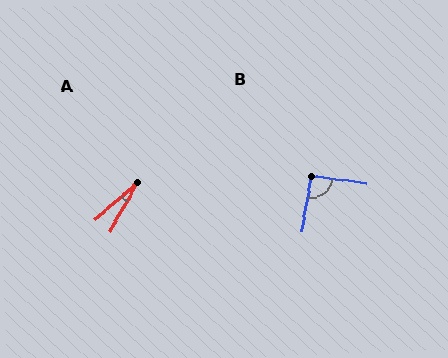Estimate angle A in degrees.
Approximately 20 degrees.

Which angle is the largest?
B, at approximately 92 degrees.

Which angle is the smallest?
A, at approximately 20 degrees.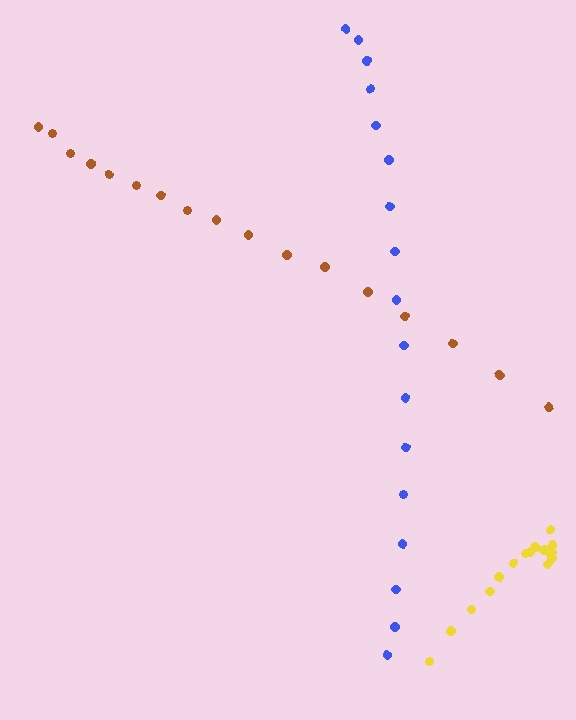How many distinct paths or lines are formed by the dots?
There are 3 distinct paths.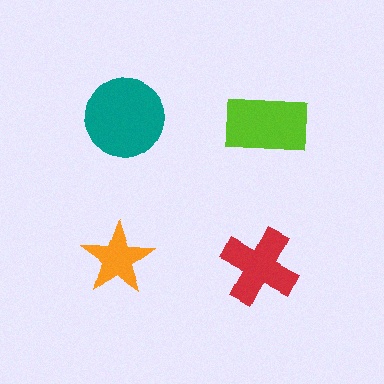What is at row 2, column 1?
An orange star.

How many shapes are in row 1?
2 shapes.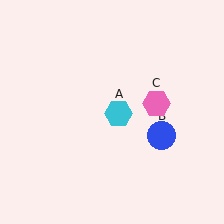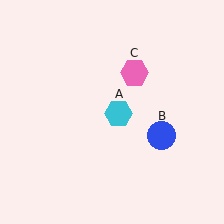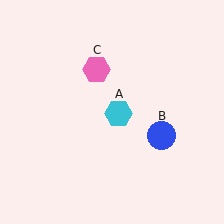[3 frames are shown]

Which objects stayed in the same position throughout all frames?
Cyan hexagon (object A) and blue circle (object B) remained stationary.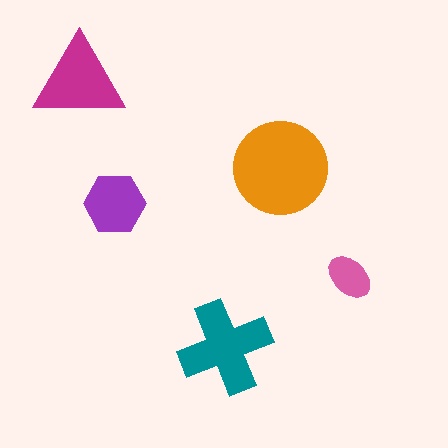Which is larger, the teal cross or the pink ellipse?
The teal cross.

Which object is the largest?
The orange circle.